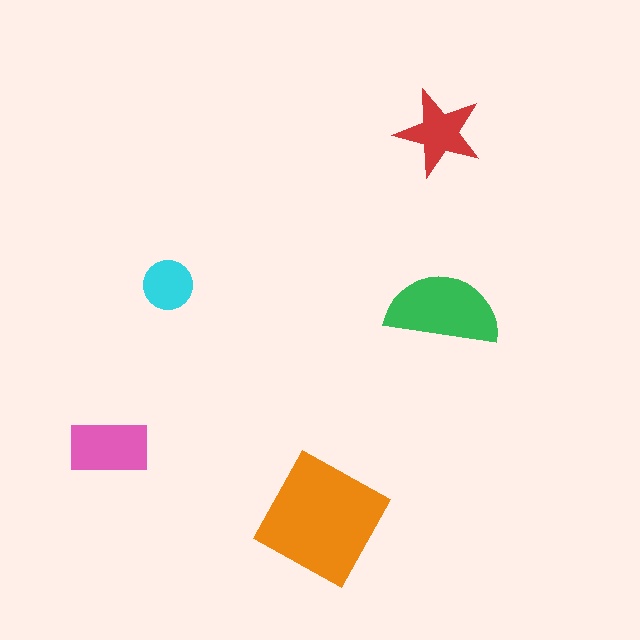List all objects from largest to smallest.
The orange square, the green semicircle, the pink rectangle, the red star, the cyan circle.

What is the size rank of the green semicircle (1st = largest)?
2nd.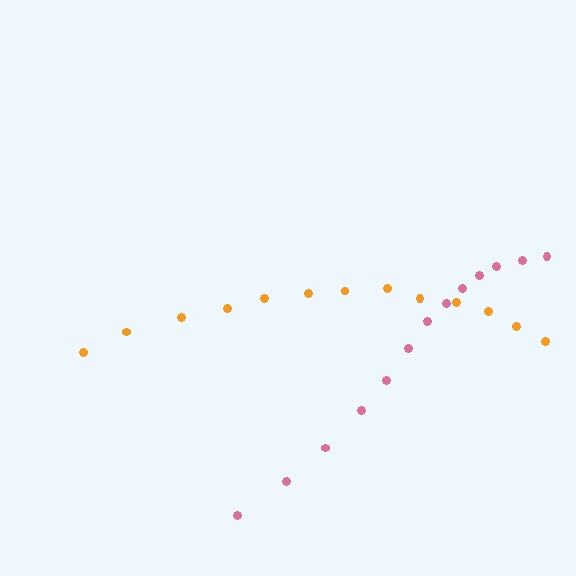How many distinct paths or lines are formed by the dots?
There are 2 distinct paths.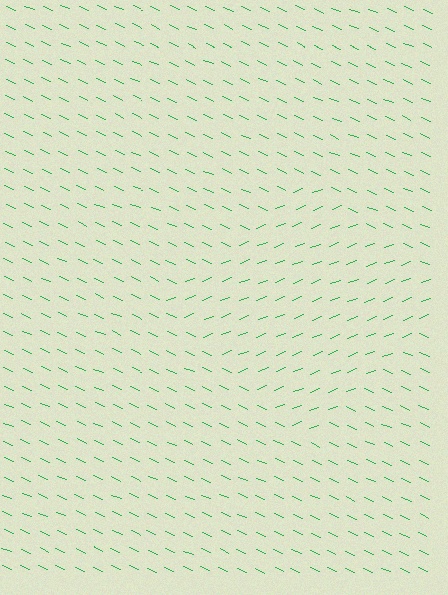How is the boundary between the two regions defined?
The boundary is defined purely by a change in line orientation (approximately 45 degrees difference). All lines are the same color and thickness.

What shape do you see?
I see a diamond.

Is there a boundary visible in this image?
Yes, there is a texture boundary formed by a change in line orientation.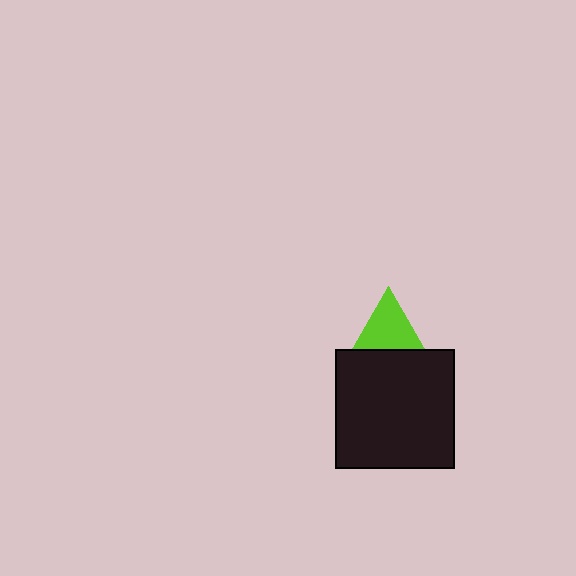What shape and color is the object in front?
The object in front is a black square.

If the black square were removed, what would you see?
You would see the complete lime triangle.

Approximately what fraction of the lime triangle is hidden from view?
Roughly 47% of the lime triangle is hidden behind the black square.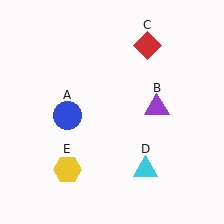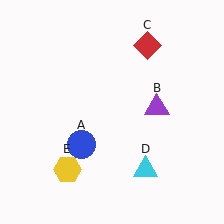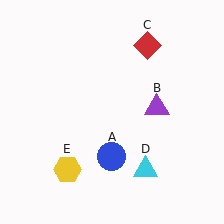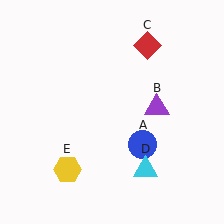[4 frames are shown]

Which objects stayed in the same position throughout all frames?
Purple triangle (object B) and red diamond (object C) and cyan triangle (object D) and yellow hexagon (object E) remained stationary.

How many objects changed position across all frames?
1 object changed position: blue circle (object A).